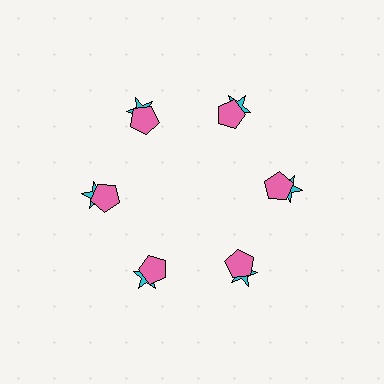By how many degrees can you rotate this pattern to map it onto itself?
The pattern maps onto itself every 60 degrees of rotation.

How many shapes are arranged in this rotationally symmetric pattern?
There are 12 shapes, arranged in 6 groups of 2.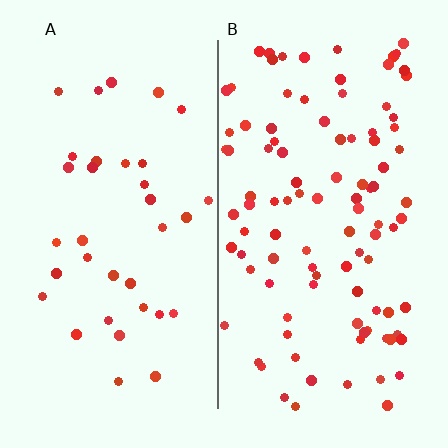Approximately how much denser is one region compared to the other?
Approximately 2.8× — region B over region A.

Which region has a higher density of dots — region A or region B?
B (the right).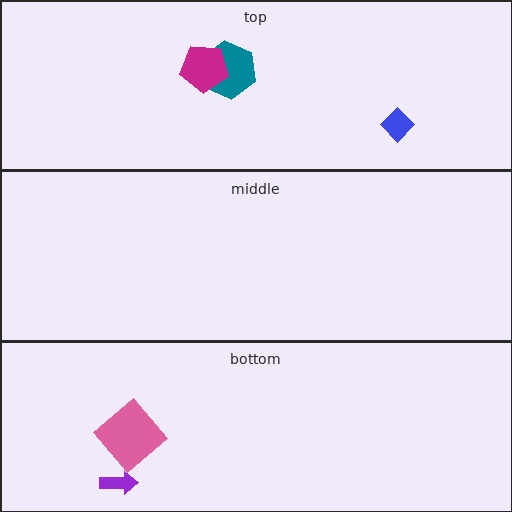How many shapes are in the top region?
3.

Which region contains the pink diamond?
The bottom region.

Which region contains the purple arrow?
The bottom region.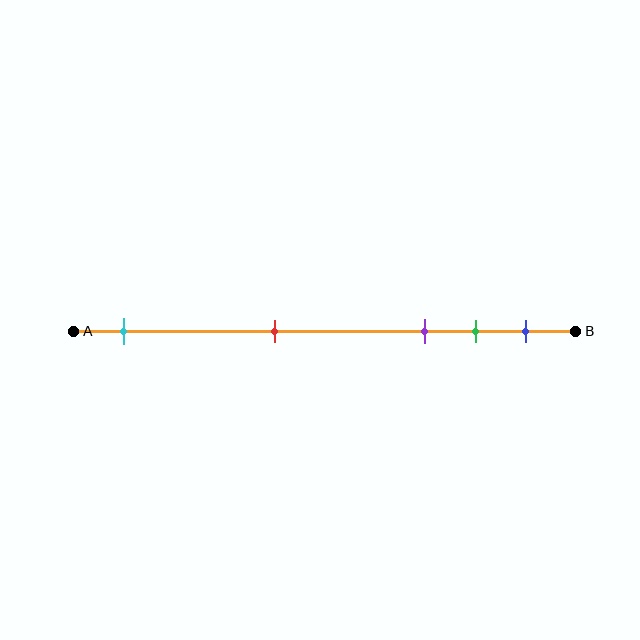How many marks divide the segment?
There are 5 marks dividing the segment.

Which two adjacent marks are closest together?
The green and blue marks are the closest adjacent pair.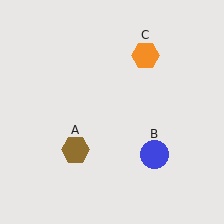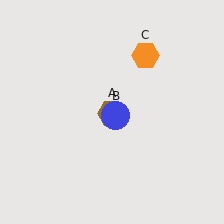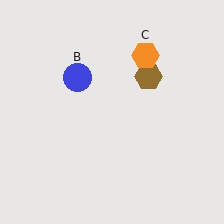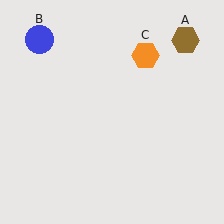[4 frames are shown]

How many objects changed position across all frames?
2 objects changed position: brown hexagon (object A), blue circle (object B).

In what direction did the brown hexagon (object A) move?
The brown hexagon (object A) moved up and to the right.